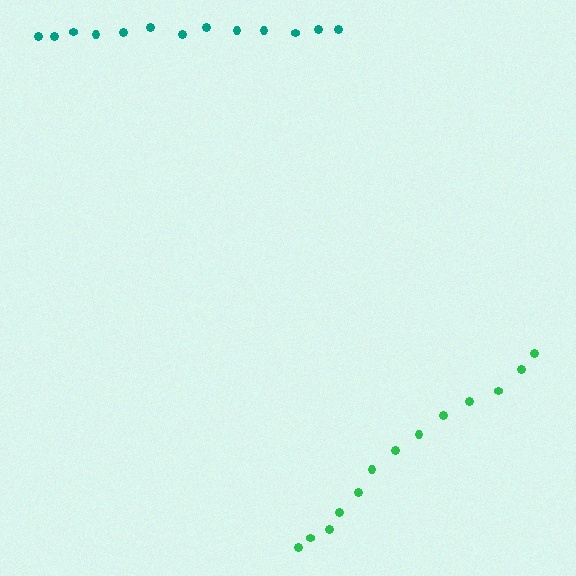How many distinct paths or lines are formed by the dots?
There are 2 distinct paths.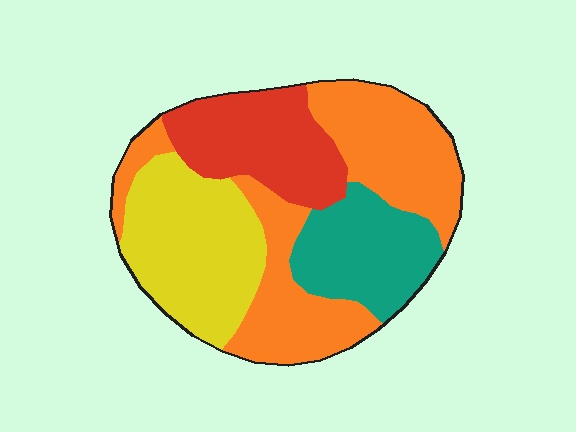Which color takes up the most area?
Orange, at roughly 40%.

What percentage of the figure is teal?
Teal takes up about one sixth (1/6) of the figure.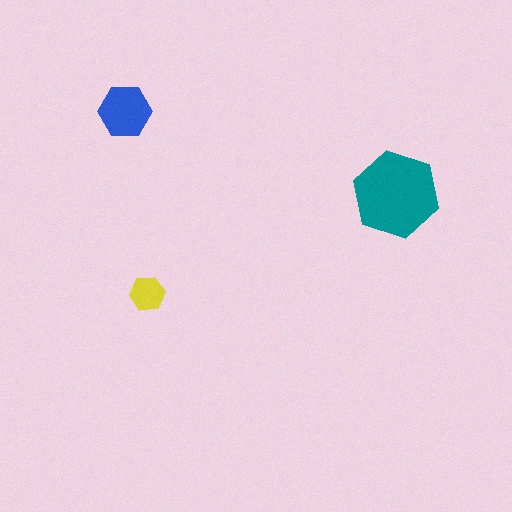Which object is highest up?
The blue hexagon is topmost.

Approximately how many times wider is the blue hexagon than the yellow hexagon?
About 1.5 times wider.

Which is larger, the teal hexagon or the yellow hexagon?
The teal one.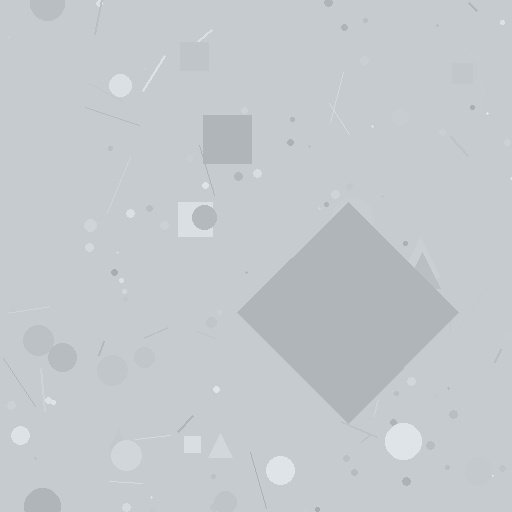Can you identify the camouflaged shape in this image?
The camouflaged shape is a diamond.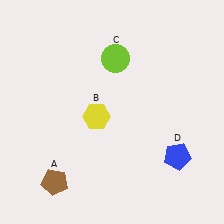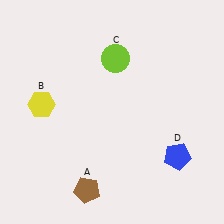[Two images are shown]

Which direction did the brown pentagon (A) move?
The brown pentagon (A) moved right.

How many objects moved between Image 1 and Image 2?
2 objects moved between the two images.